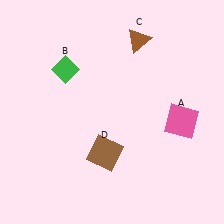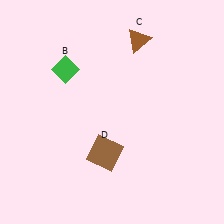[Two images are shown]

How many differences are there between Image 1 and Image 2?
There is 1 difference between the two images.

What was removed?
The pink square (A) was removed in Image 2.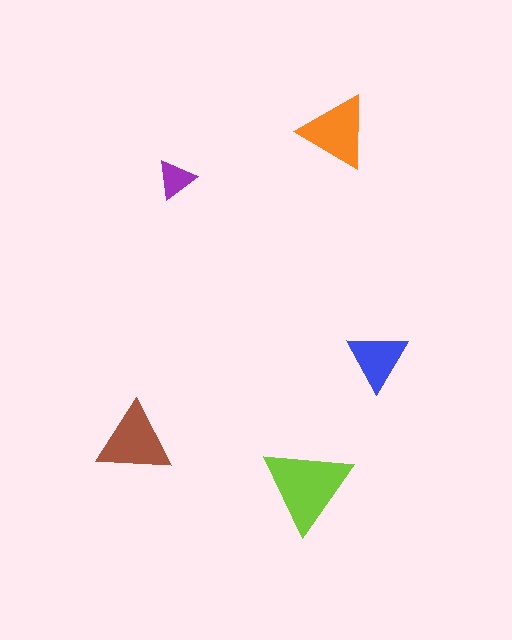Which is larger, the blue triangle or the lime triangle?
The lime one.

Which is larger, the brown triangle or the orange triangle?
The brown one.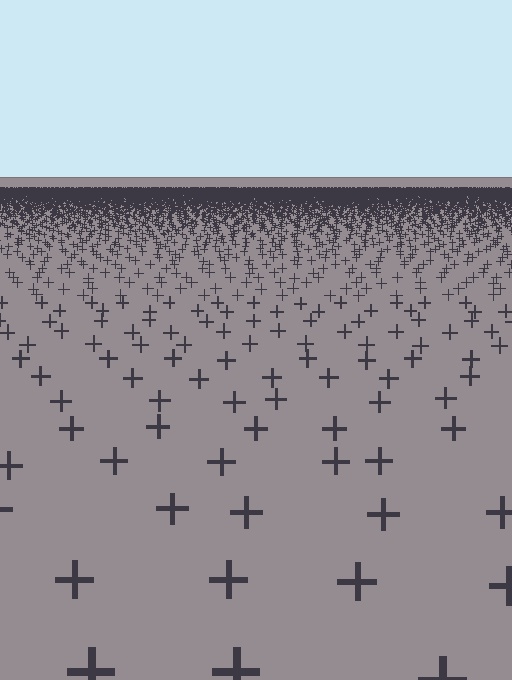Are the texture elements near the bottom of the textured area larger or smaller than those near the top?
Larger. Near the bottom, elements are closer to the viewer and appear at a bigger on-screen size.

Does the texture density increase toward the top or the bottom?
Density increases toward the top.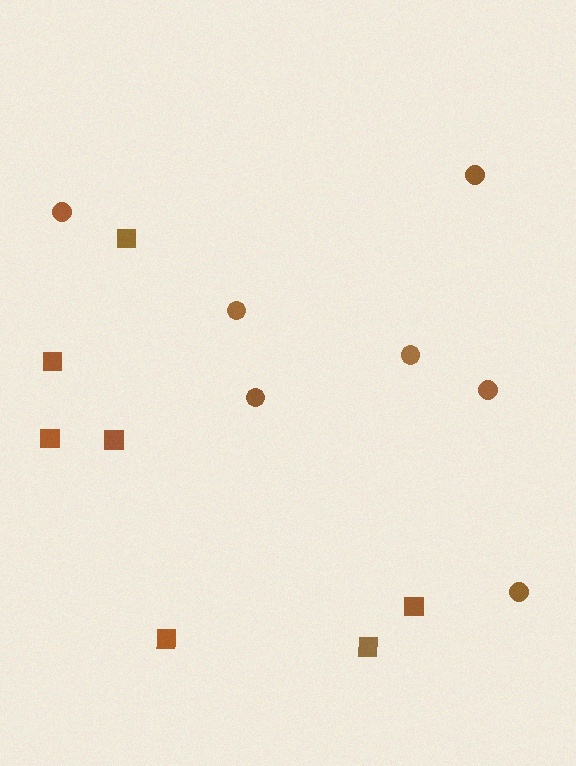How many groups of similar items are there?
There are 2 groups: one group of squares (7) and one group of circles (7).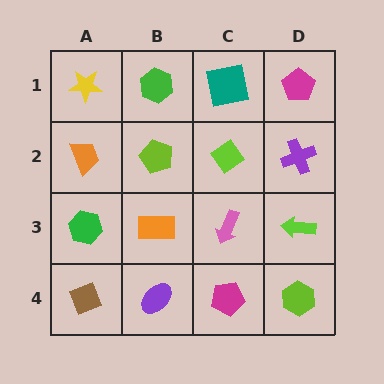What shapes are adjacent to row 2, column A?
A yellow star (row 1, column A), a green hexagon (row 3, column A), a lime pentagon (row 2, column B).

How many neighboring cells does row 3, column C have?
4.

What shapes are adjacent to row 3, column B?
A lime pentagon (row 2, column B), a purple ellipse (row 4, column B), a green hexagon (row 3, column A), a pink arrow (row 3, column C).